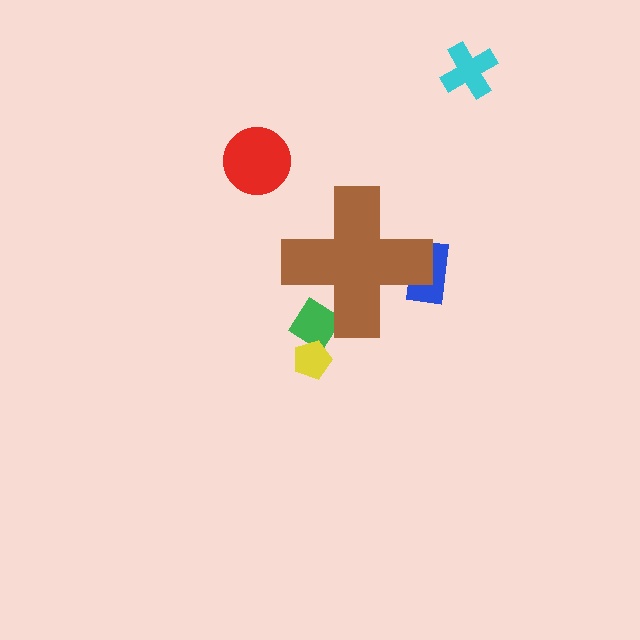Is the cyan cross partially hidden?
No, the cyan cross is fully visible.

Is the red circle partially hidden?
No, the red circle is fully visible.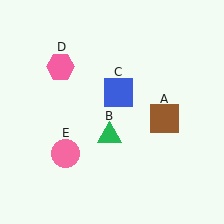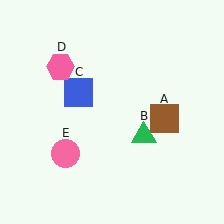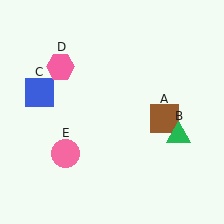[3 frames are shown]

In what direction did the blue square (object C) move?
The blue square (object C) moved left.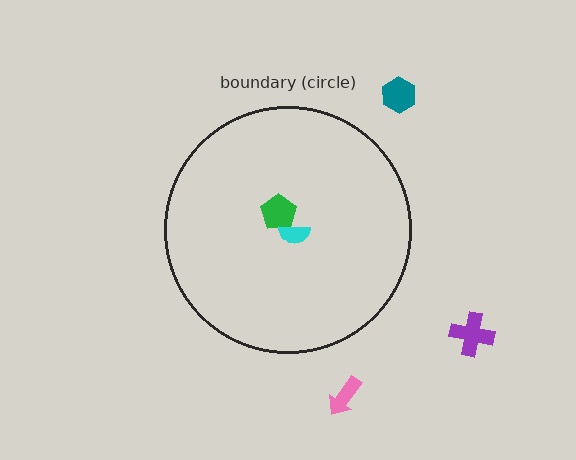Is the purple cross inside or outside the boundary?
Outside.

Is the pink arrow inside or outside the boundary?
Outside.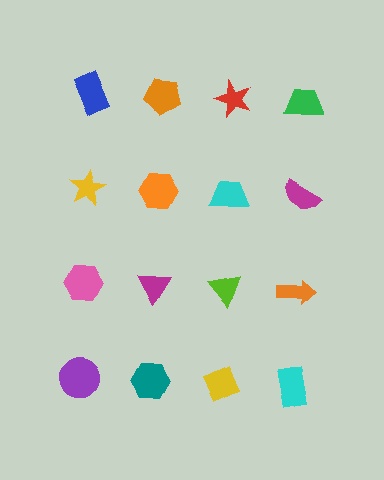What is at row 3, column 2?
A magenta triangle.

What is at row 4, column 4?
A cyan rectangle.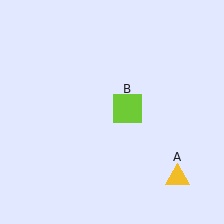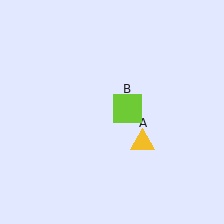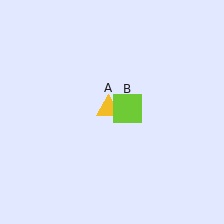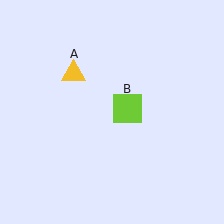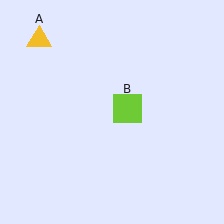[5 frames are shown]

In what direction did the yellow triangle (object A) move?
The yellow triangle (object A) moved up and to the left.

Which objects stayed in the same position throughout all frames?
Lime square (object B) remained stationary.